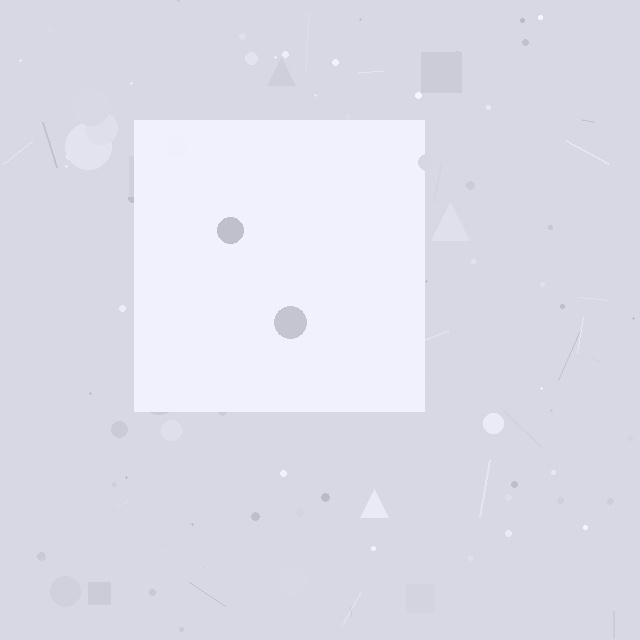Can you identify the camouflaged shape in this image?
The camouflaged shape is a square.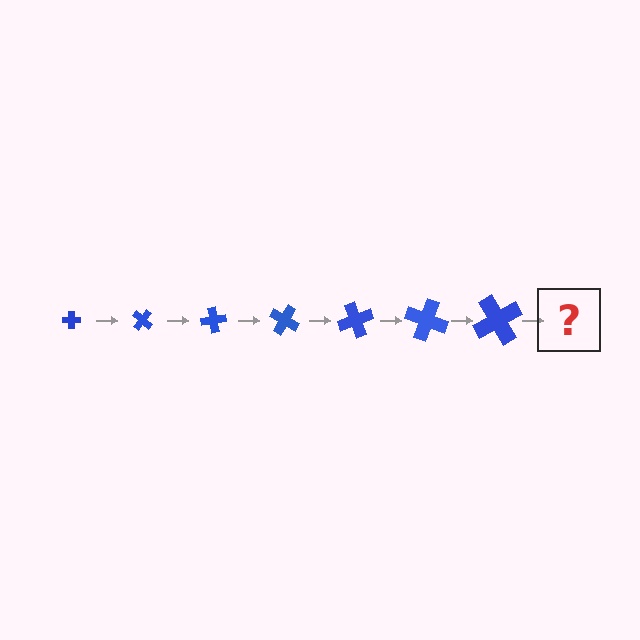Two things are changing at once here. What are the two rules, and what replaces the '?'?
The two rules are that the cross grows larger each step and it rotates 40 degrees each step. The '?' should be a cross, larger than the previous one and rotated 280 degrees from the start.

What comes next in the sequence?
The next element should be a cross, larger than the previous one and rotated 280 degrees from the start.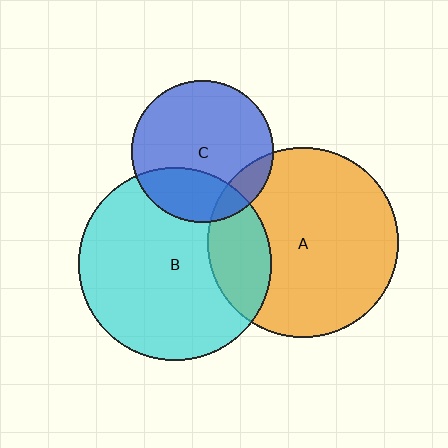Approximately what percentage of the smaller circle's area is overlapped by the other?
Approximately 10%.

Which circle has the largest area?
Circle B (cyan).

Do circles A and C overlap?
Yes.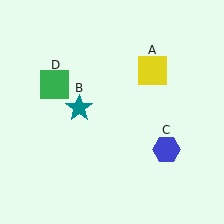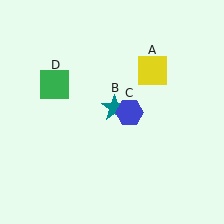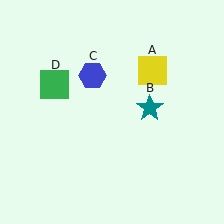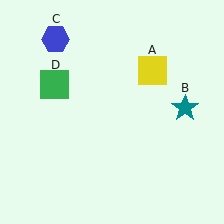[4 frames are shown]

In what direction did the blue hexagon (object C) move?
The blue hexagon (object C) moved up and to the left.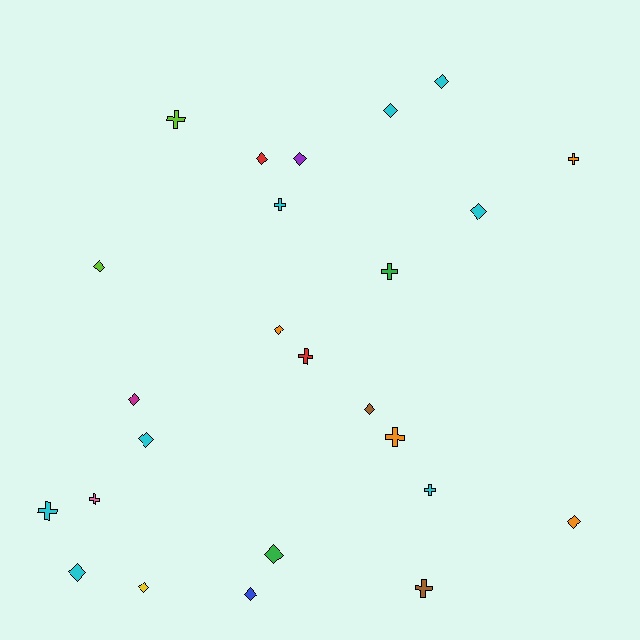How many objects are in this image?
There are 25 objects.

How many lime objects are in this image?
There are 2 lime objects.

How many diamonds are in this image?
There are 15 diamonds.